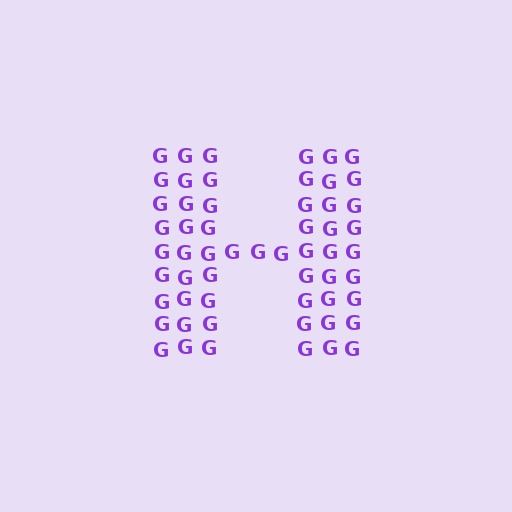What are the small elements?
The small elements are letter G's.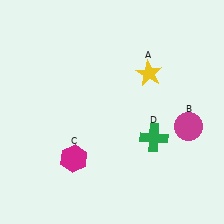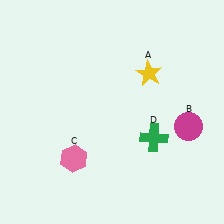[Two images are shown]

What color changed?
The hexagon (C) changed from magenta in Image 1 to pink in Image 2.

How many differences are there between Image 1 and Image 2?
There is 1 difference between the two images.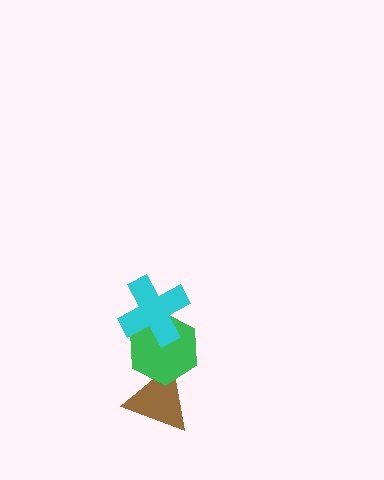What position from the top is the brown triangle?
The brown triangle is 3rd from the top.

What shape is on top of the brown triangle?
The green hexagon is on top of the brown triangle.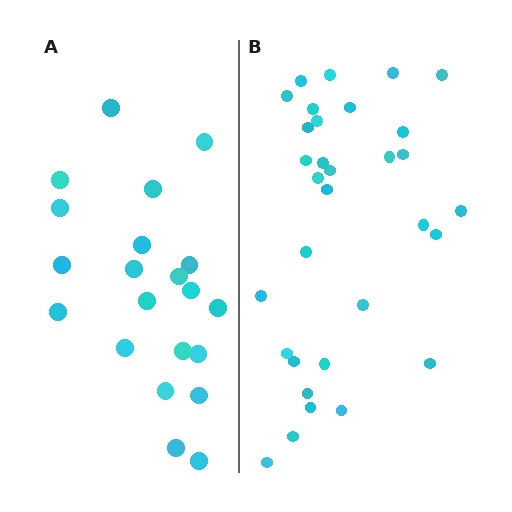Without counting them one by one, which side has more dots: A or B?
Region B (the right region) has more dots.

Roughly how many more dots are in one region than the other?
Region B has roughly 12 or so more dots than region A.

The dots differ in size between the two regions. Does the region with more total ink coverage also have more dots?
No. Region A has more total ink coverage because its dots are larger, but region B actually contains more individual dots. Total area can be misleading — the number of items is what matters here.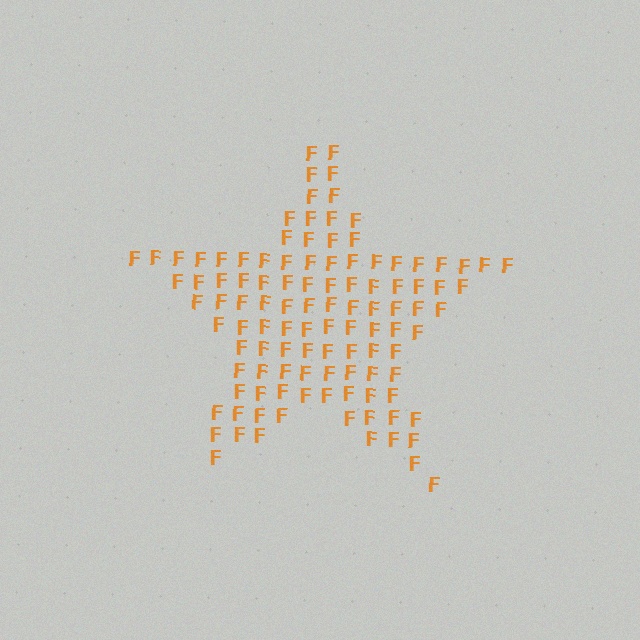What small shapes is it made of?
It is made of small letter F's.